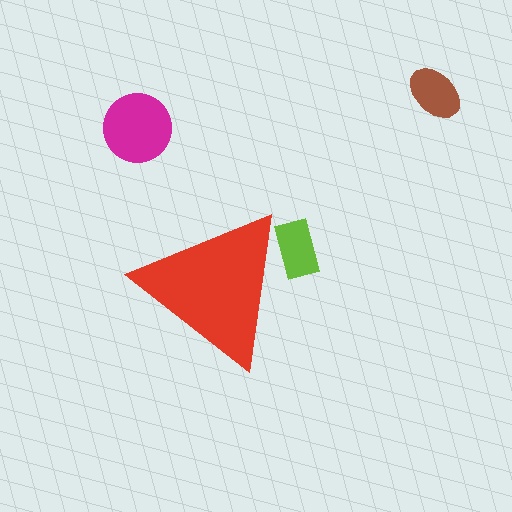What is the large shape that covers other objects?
A red triangle.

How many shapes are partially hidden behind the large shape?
1 shape is partially hidden.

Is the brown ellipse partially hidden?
No, the brown ellipse is fully visible.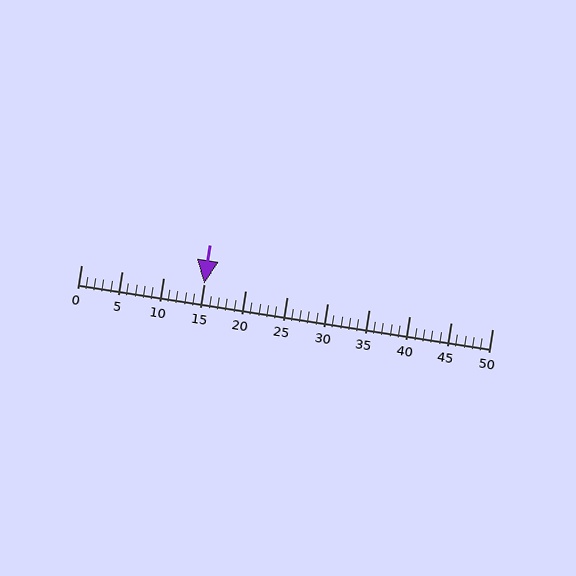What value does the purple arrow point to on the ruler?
The purple arrow points to approximately 15.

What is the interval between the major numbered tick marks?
The major tick marks are spaced 5 units apart.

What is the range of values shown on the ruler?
The ruler shows values from 0 to 50.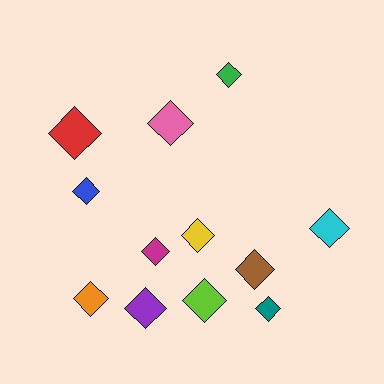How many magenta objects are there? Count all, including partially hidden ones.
There is 1 magenta object.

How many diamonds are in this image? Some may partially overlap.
There are 12 diamonds.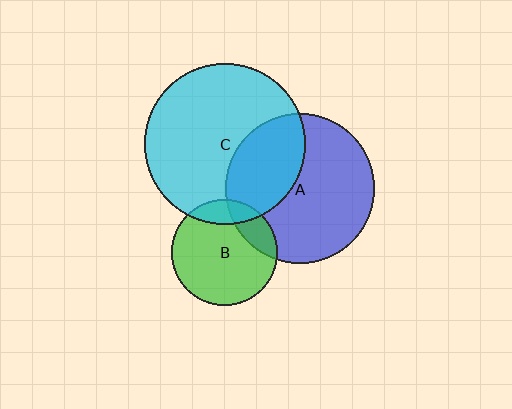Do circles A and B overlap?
Yes.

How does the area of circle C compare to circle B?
Approximately 2.3 times.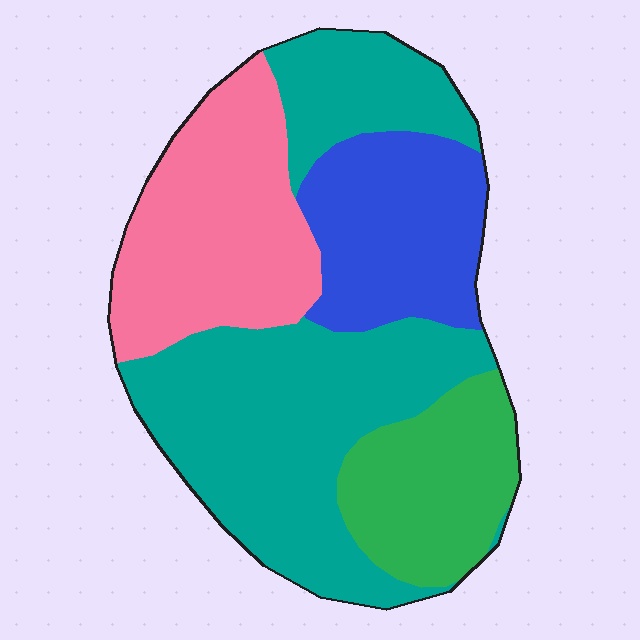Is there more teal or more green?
Teal.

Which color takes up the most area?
Teal, at roughly 45%.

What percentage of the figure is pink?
Pink takes up about one quarter (1/4) of the figure.